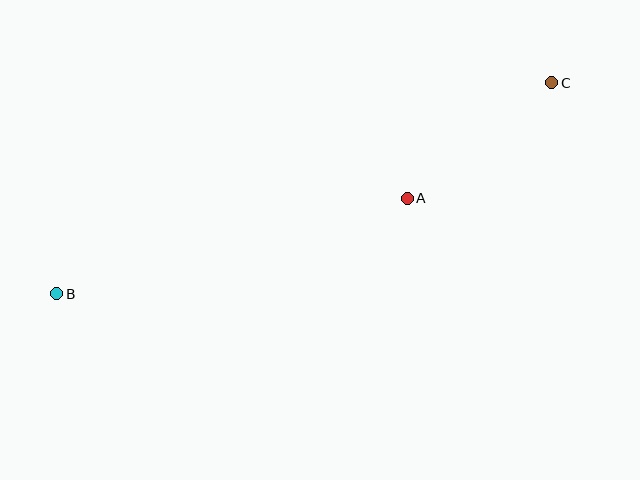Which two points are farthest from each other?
Points B and C are farthest from each other.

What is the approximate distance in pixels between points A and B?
The distance between A and B is approximately 363 pixels.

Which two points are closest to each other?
Points A and C are closest to each other.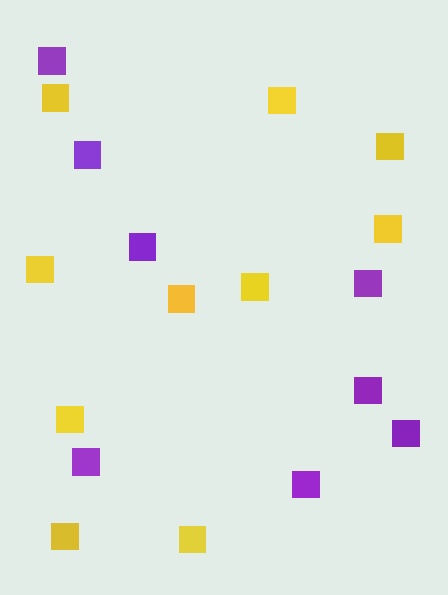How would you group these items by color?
There are 2 groups: one group of purple squares (8) and one group of yellow squares (10).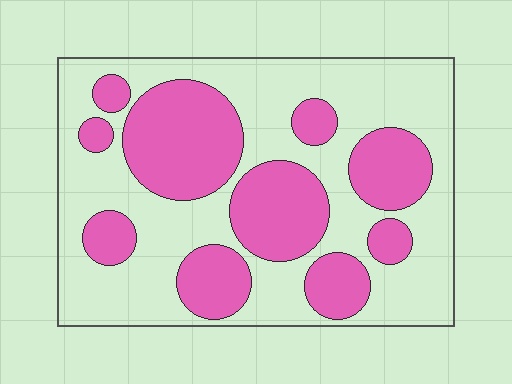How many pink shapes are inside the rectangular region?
10.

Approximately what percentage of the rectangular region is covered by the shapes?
Approximately 40%.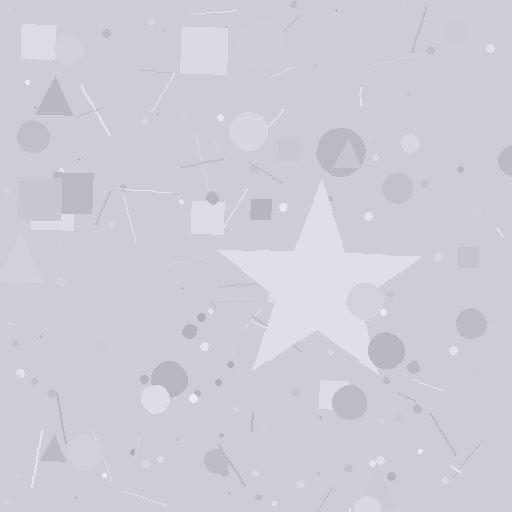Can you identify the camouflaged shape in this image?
The camouflaged shape is a star.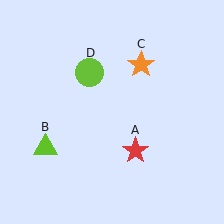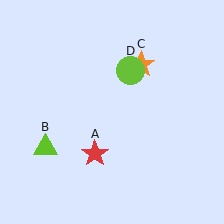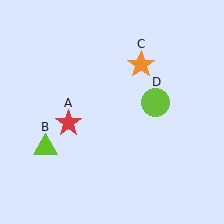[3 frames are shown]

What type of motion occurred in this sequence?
The red star (object A), lime circle (object D) rotated clockwise around the center of the scene.